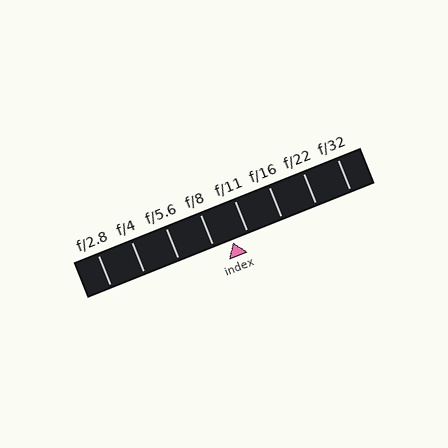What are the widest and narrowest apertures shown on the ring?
The widest aperture shown is f/2.8 and the narrowest is f/32.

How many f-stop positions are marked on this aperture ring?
There are 8 f-stop positions marked.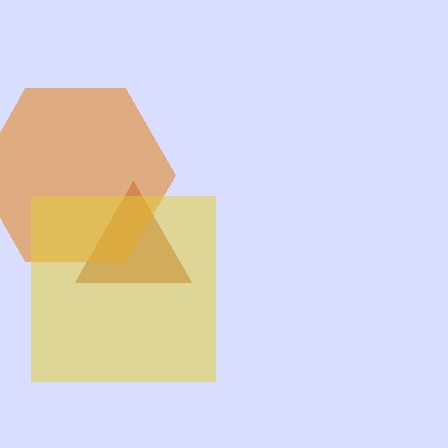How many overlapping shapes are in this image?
There are 3 overlapping shapes in the image.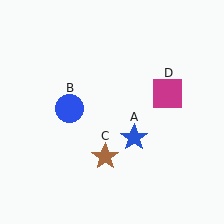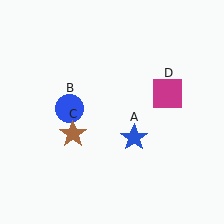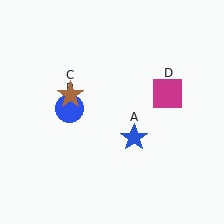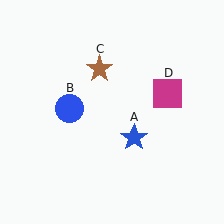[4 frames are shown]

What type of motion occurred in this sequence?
The brown star (object C) rotated clockwise around the center of the scene.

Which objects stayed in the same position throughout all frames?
Blue star (object A) and blue circle (object B) and magenta square (object D) remained stationary.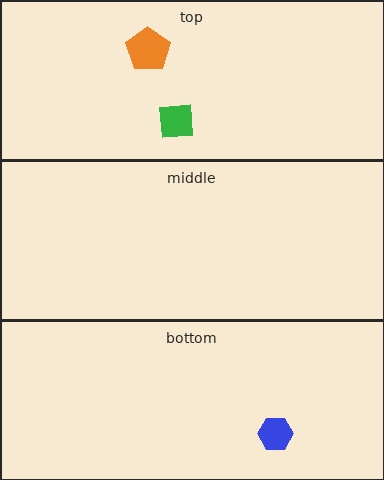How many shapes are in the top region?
2.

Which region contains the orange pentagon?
The top region.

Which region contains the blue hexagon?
The bottom region.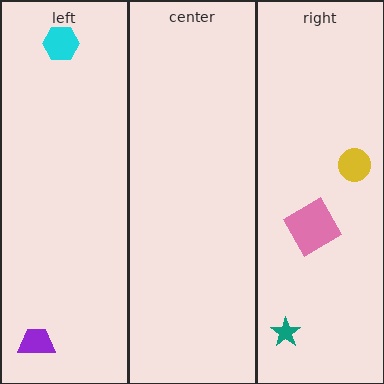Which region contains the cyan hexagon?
The left region.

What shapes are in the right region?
The pink diamond, the teal star, the yellow circle.